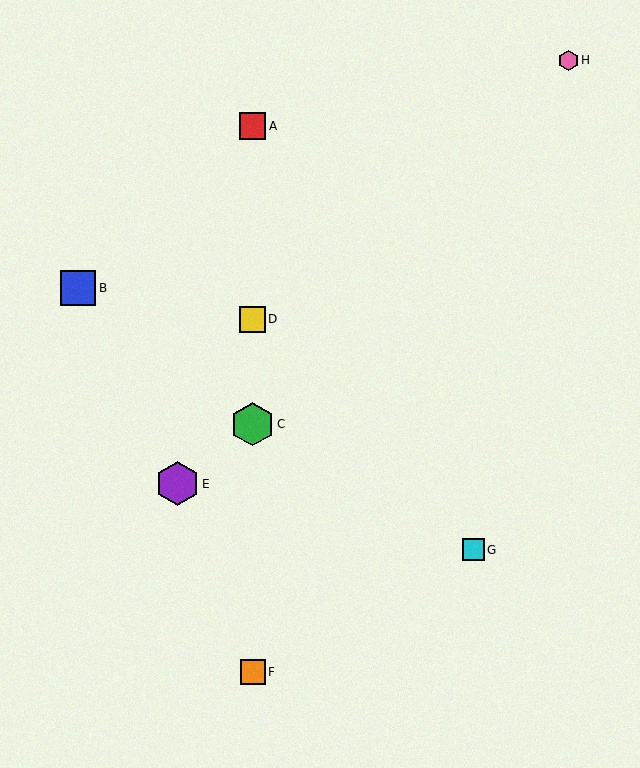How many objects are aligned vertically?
4 objects (A, C, D, F) are aligned vertically.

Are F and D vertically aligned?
Yes, both are at x≈253.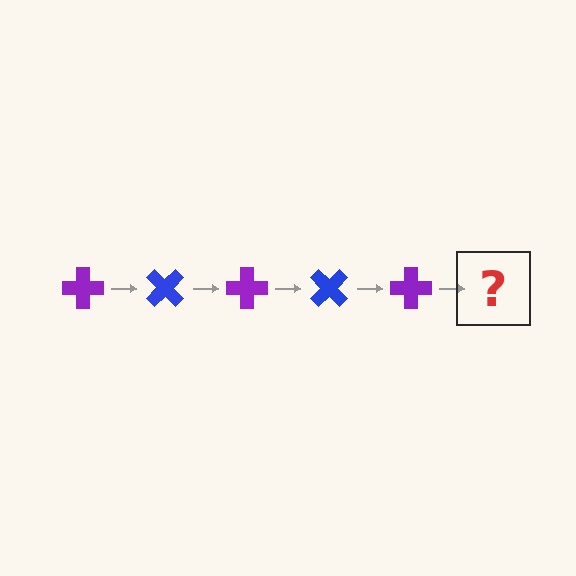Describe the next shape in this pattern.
It should be a blue cross, rotated 225 degrees from the start.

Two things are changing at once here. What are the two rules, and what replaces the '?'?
The two rules are that it rotates 45 degrees each step and the color cycles through purple and blue. The '?' should be a blue cross, rotated 225 degrees from the start.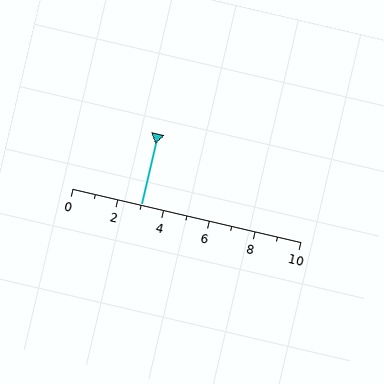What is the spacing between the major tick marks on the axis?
The major ticks are spaced 2 apart.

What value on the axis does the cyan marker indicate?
The marker indicates approximately 3.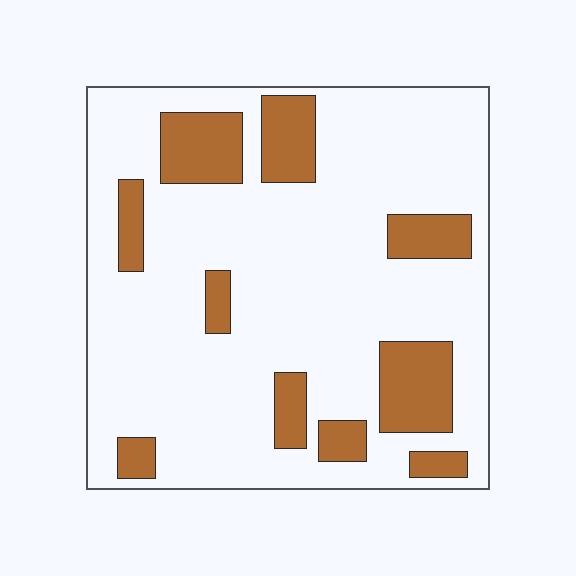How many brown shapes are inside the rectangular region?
10.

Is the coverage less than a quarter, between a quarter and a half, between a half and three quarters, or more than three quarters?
Less than a quarter.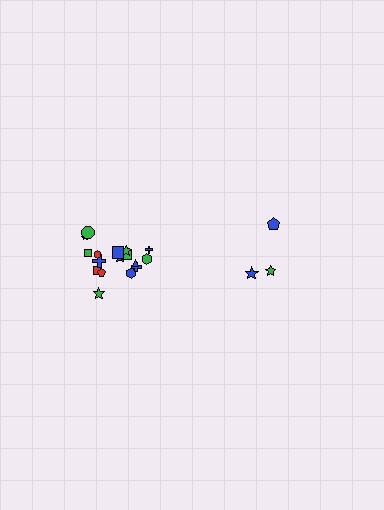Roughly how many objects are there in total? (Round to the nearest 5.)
Roughly 20 objects in total.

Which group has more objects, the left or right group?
The left group.